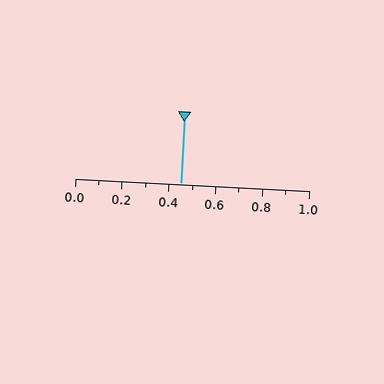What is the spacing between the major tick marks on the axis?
The major ticks are spaced 0.2 apart.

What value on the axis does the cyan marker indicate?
The marker indicates approximately 0.45.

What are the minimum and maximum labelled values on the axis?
The axis runs from 0.0 to 1.0.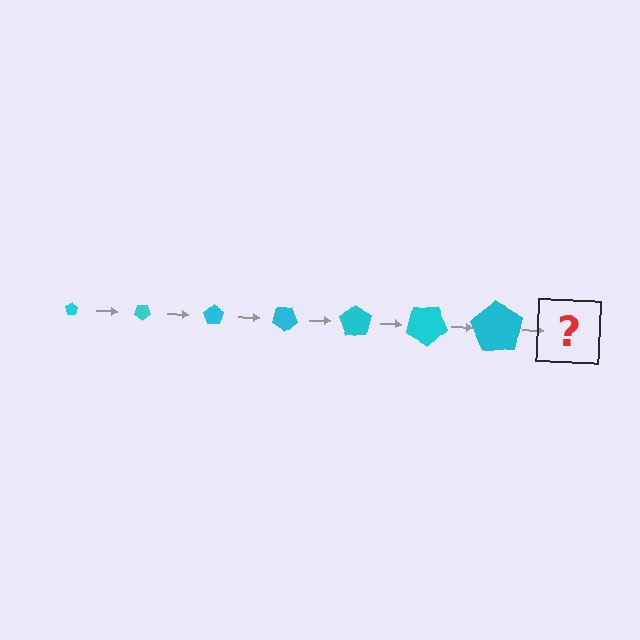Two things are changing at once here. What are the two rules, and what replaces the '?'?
The two rules are that the pentagon grows larger each step and it rotates 35 degrees each step. The '?' should be a pentagon, larger than the previous one and rotated 245 degrees from the start.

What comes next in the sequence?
The next element should be a pentagon, larger than the previous one and rotated 245 degrees from the start.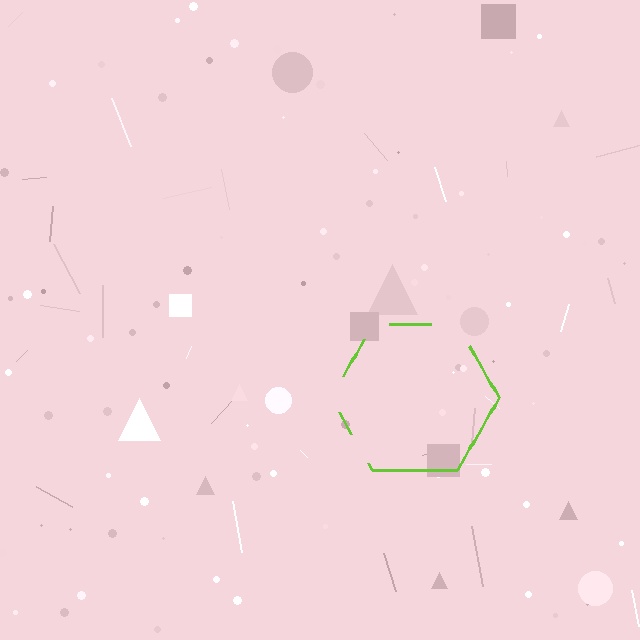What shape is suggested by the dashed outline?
The dashed outline suggests a hexagon.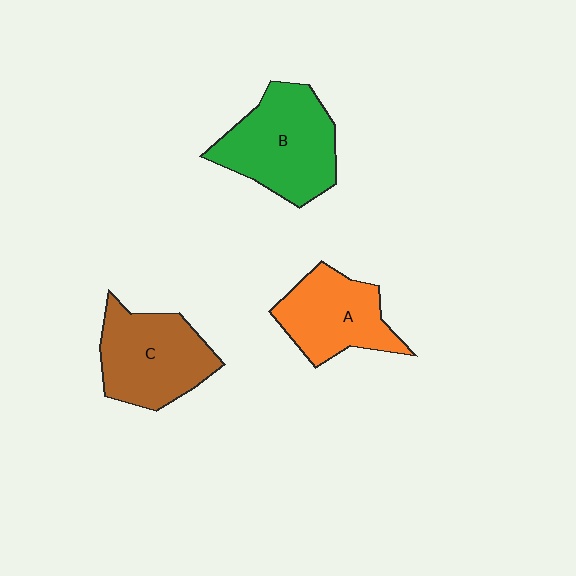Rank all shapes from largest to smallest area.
From largest to smallest: B (green), C (brown), A (orange).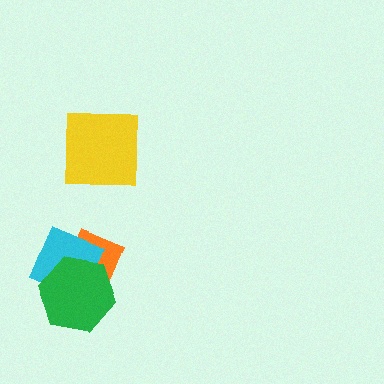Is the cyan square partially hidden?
Yes, it is partially covered by another shape.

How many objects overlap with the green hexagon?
2 objects overlap with the green hexagon.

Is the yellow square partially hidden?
No, no other shape covers it.